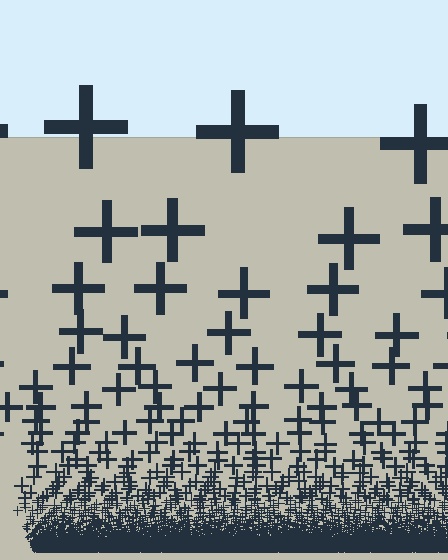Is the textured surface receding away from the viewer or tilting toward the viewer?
The surface appears to tilt toward the viewer. Texture elements get larger and sparser toward the top.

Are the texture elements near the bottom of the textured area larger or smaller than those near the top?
Smaller. The gradient is inverted — elements near the bottom are smaller and denser.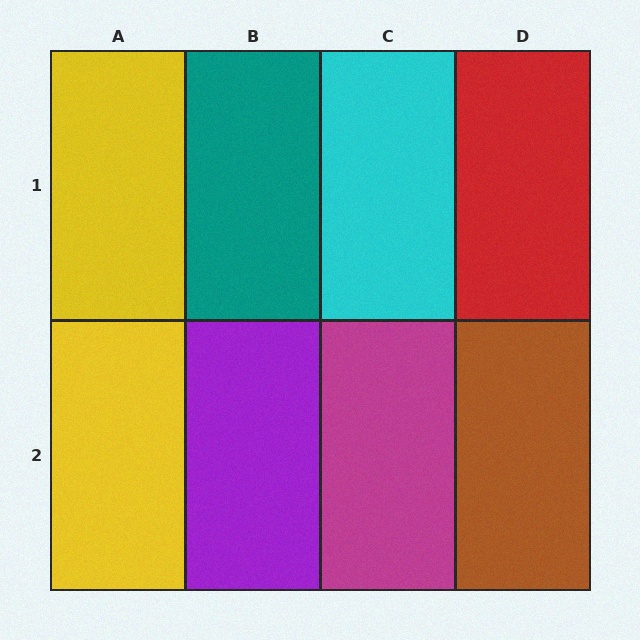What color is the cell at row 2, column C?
Magenta.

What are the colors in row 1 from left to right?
Yellow, teal, cyan, red.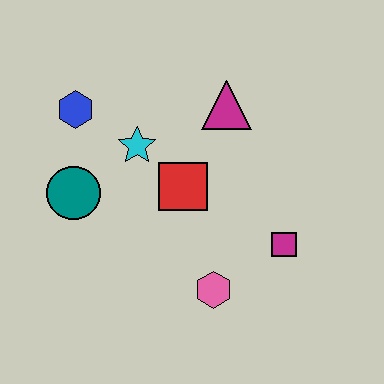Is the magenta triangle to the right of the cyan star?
Yes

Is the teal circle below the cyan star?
Yes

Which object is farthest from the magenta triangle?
The pink hexagon is farthest from the magenta triangle.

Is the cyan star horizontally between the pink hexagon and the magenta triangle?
No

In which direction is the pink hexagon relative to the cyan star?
The pink hexagon is below the cyan star.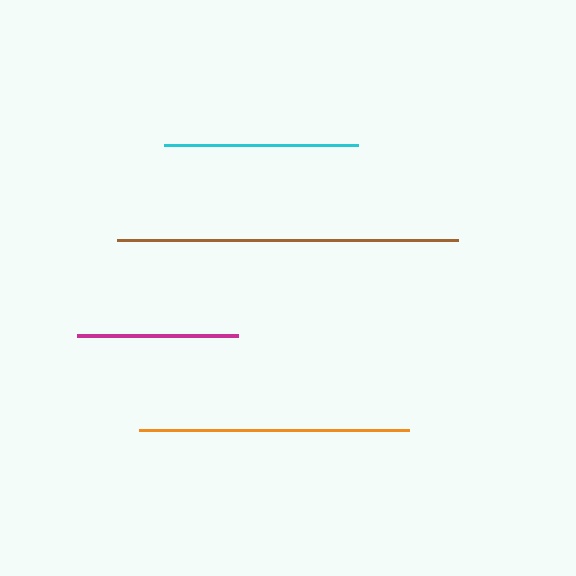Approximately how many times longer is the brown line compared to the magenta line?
The brown line is approximately 2.1 times the length of the magenta line.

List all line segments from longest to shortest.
From longest to shortest: brown, orange, cyan, magenta.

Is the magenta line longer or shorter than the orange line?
The orange line is longer than the magenta line.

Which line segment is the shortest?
The magenta line is the shortest at approximately 161 pixels.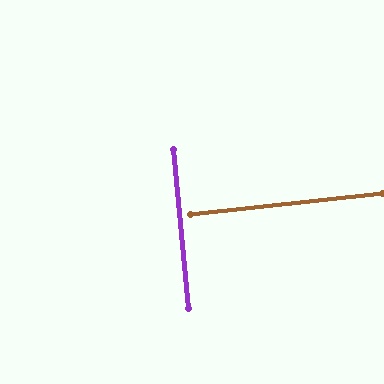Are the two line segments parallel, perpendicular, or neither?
Perpendicular — they meet at approximately 89°.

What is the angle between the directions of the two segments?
Approximately 89 degrees.